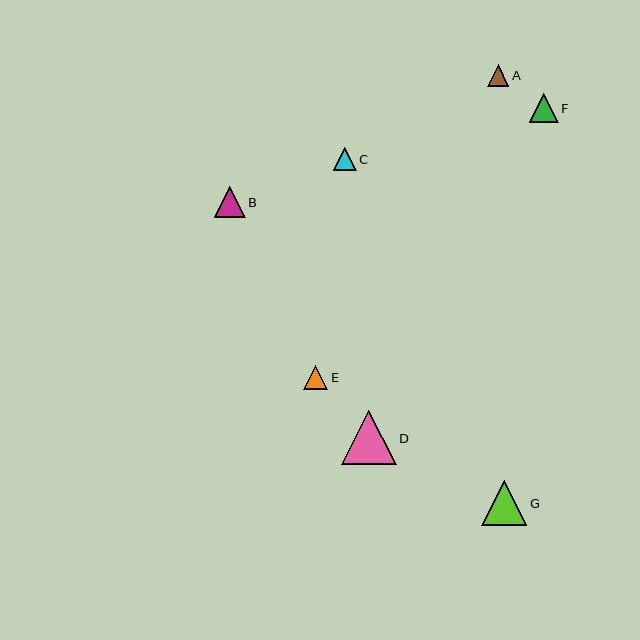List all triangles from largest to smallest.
From largest to smallest: D, G, B, F, E, C, A.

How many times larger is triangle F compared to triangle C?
Triangle F is approximately 1.3 times the size of triangle C.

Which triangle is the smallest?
Triangle A is the smallest with a size of approximately 21 pixels.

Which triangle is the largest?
Triangle D is the largest with a size of approximately 55 pixels.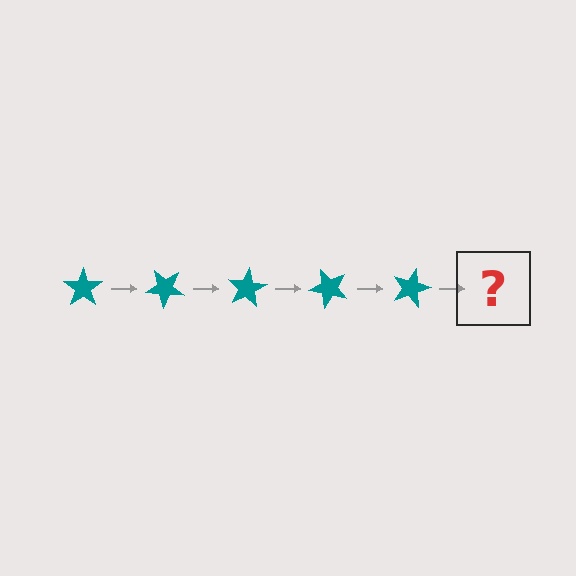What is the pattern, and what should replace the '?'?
The pattern is that the star rotates 40 degrees each step. The '?' should be a teal star rotated 200 degrees.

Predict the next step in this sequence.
The next step is a teal star rotated 200 degrees.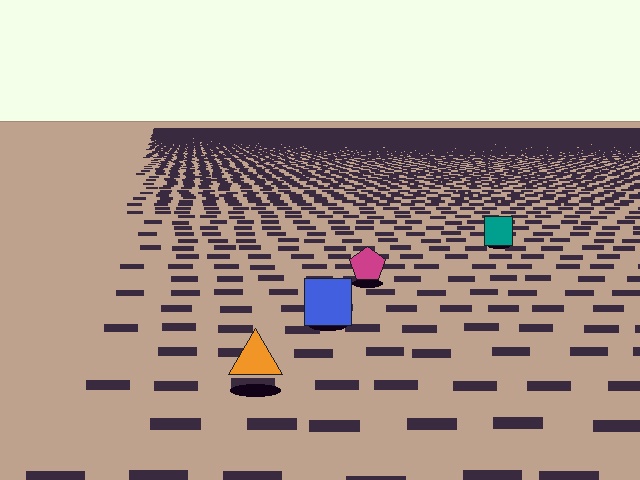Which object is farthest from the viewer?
The teal square is farthest from the viewer. It appears smaller and the ground texture around it is denser.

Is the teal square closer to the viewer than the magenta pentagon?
No. The magenta pentagon is closer — you can tell from the texture gradient: the ground texture is coarser near it.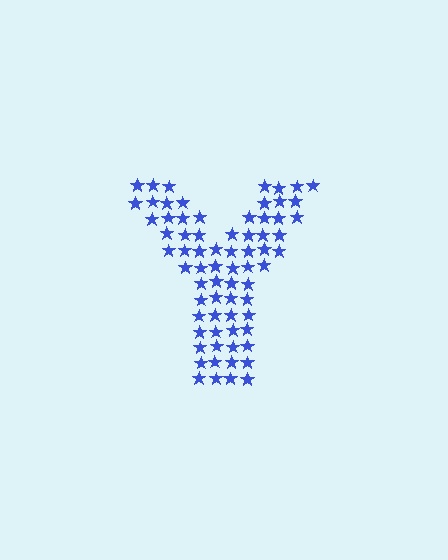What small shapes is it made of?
It is made of small stars.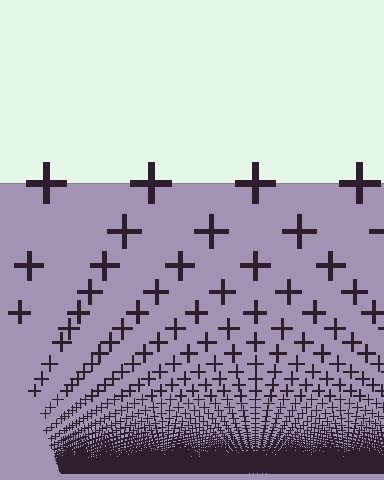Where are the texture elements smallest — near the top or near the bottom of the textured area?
Near the bottom.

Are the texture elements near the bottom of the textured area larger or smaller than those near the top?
Smaller. The gradient is inverted — elements near the bottom are smaller and denser.